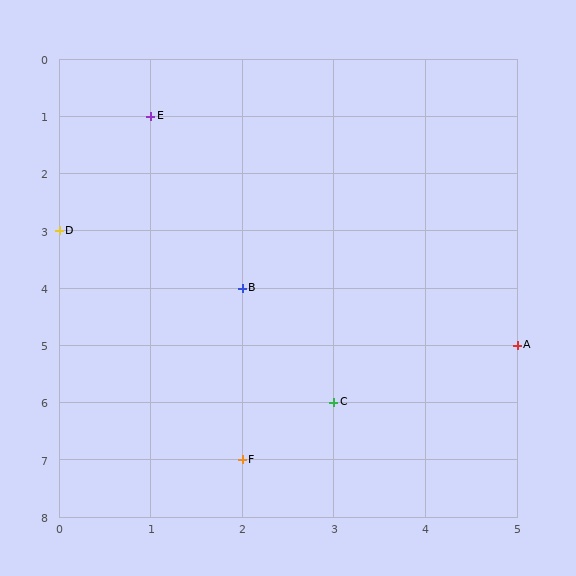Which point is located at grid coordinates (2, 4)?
Point B is at (2, 4).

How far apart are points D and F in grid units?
Points D and F are 2 columns and 4 rows apart (about 4.5 grid units diagonally).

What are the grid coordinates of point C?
Point C is at grid coordinates (3, 6).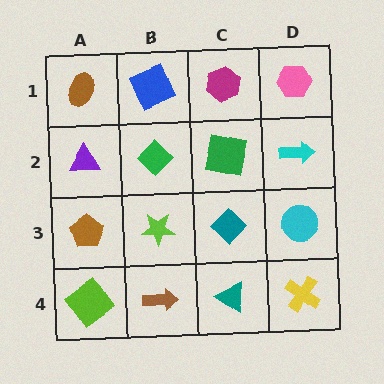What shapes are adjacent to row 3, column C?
A green square (row 2, column C), a teal triangle (row 4, column C), a lime star (row 3, column B), a cyan circle (row 3, column D).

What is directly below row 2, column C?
A teal diamond.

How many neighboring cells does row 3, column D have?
3.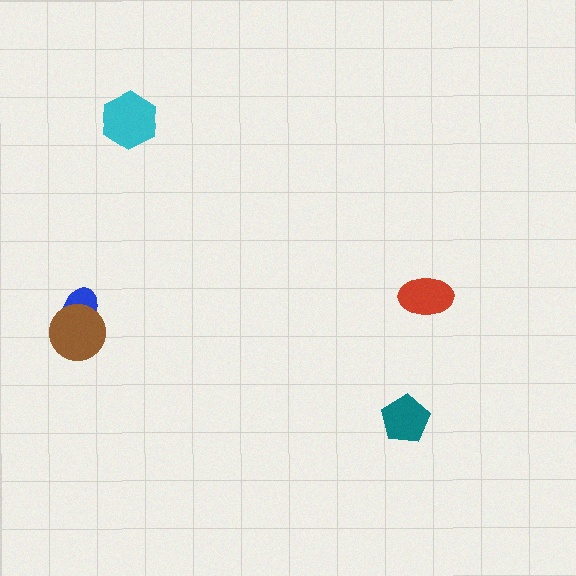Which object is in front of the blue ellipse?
The brown circle is in front of the blue ellipse.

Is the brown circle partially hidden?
No, no other shape covers it.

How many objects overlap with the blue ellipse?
1 object overlaps with the blue ellipse.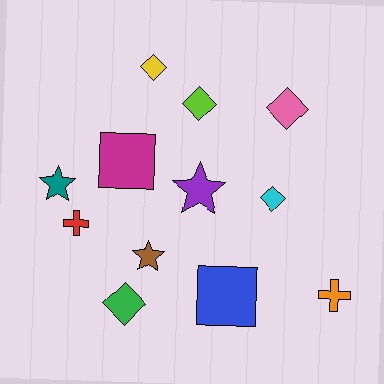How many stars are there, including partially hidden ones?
There are 3 stars.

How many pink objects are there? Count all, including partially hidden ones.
There is 1 pink object.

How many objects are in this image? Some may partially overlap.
There are 12 objects.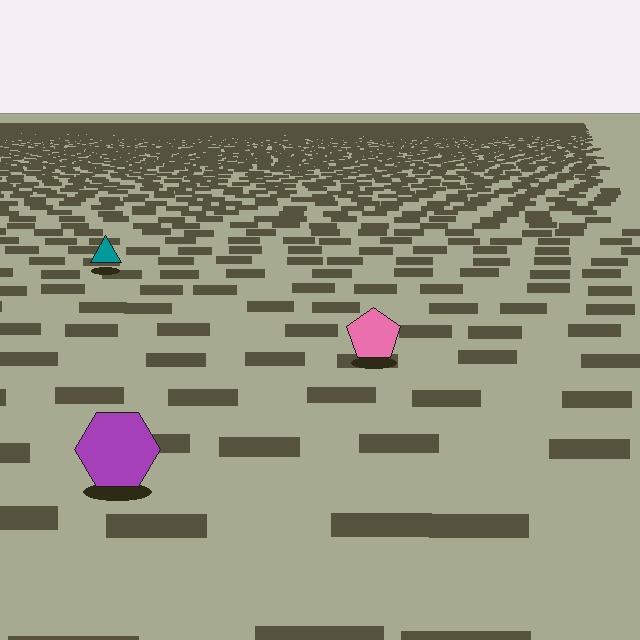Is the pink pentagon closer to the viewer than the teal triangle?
Yes. The pink pentagon is closer — you can tell from the texture gradient: the ground texture is coarser near it.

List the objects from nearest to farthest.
From nearest to farthest: the purple hexagon, the pink pentagon, the teal triangle.